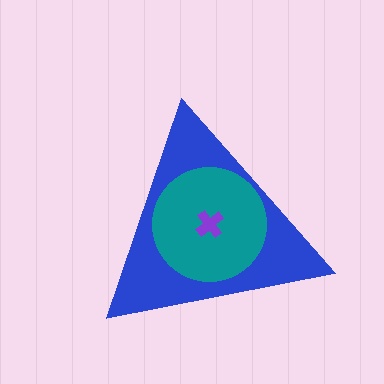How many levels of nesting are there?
3.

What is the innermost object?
The purple cross.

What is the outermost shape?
The blue triangle.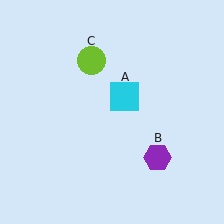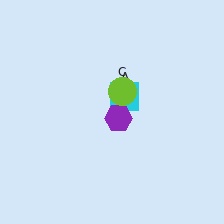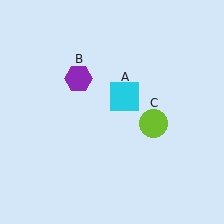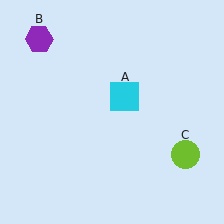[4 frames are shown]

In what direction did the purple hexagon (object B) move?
The purple hexagon (object B) moved up and to the left.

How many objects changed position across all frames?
2 objects changed position: purple hexagon (object B), lime circle (object C).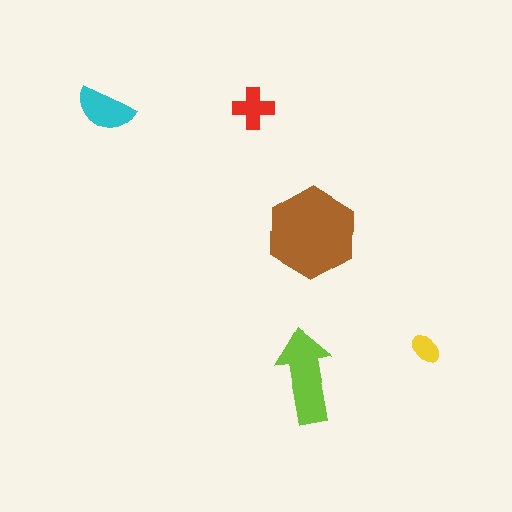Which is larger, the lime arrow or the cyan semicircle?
The lime arrow.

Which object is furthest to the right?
The yellow ellipse is rightmost.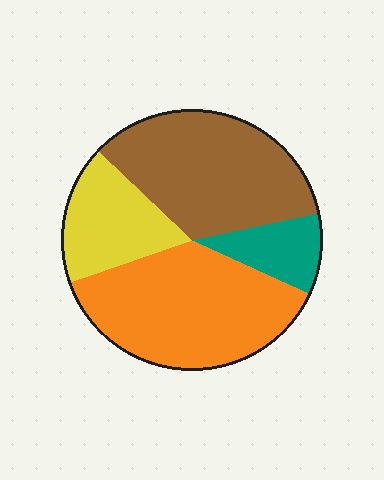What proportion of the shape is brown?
Brown covers 35% of the shape.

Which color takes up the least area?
Teal, at roughly 10%.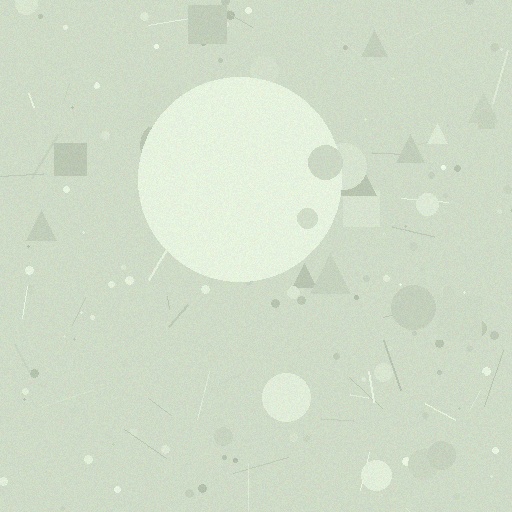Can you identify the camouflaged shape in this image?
The camouflaged shape is a circle.